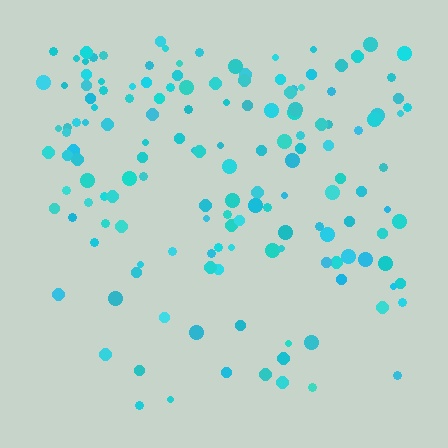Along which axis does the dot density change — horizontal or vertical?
Vertical.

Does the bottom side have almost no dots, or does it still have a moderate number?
Still a moderate number, just noticeably fewer than the top.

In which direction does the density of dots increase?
From bottom to top, with the top side densest.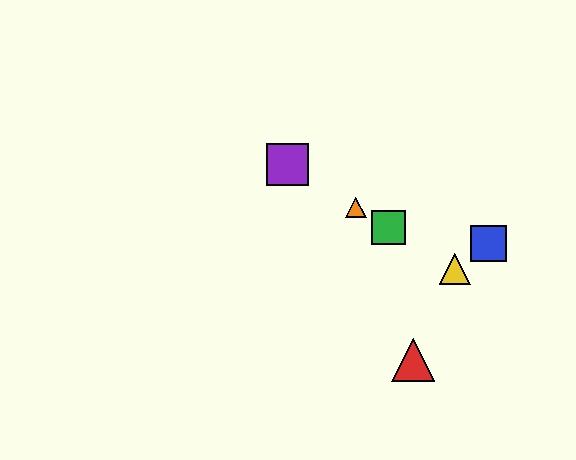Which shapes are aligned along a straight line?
The green square, the yellow triangle, the purple square, the orange triangle are aligned along a straight line.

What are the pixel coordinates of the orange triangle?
The orange triangle is at (356, 207).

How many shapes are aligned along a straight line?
4 shapes (the green square, the yellow triangle, the purple square, the orange triangle) are aligned along a straight line.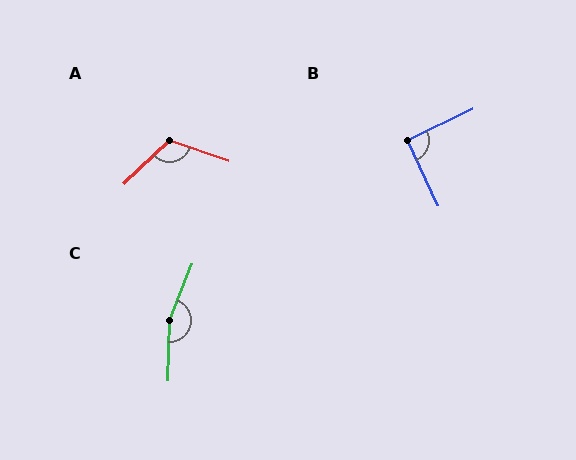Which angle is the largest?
C, at approximately 159 degrees.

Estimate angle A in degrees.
Approximately 118 degrees.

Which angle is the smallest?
B, at approximately 90 degrees.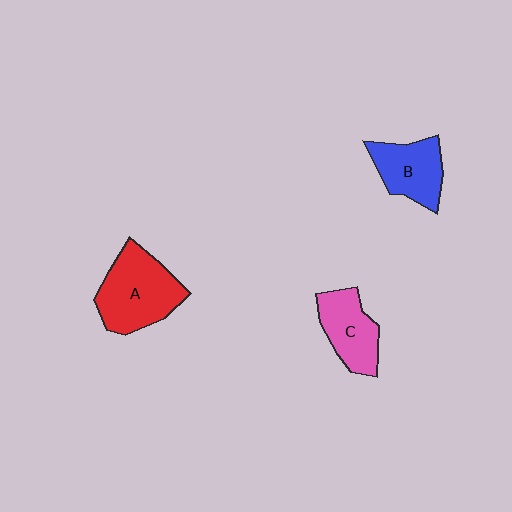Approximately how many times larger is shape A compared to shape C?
Approximately 1.4 times.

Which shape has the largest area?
Shape A (red).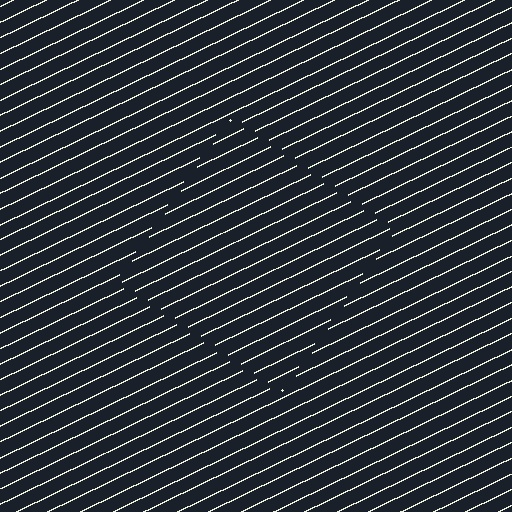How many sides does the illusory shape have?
4 sides — the line-ends trace a square.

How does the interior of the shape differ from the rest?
The interior of the shape contains the same grating, shifted by half a period — the contour is defined by the phase discontinuity where line-ends from the inner and outer gratings abut.